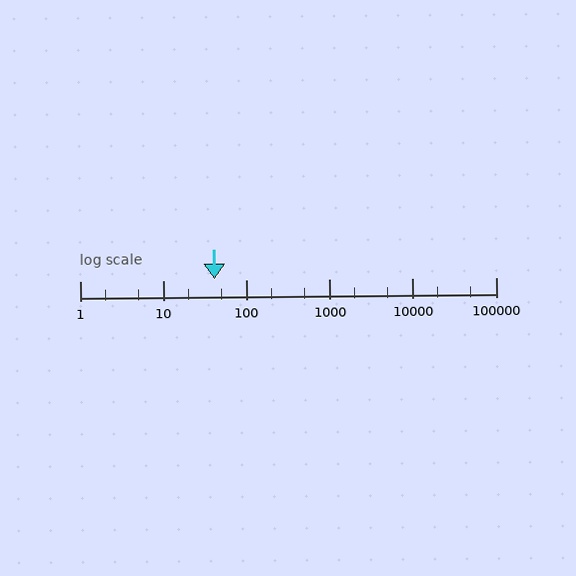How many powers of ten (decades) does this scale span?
The scale spans 5 decades, from 1 to 100000.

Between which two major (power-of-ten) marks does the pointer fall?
The pointer is between 10 and 100.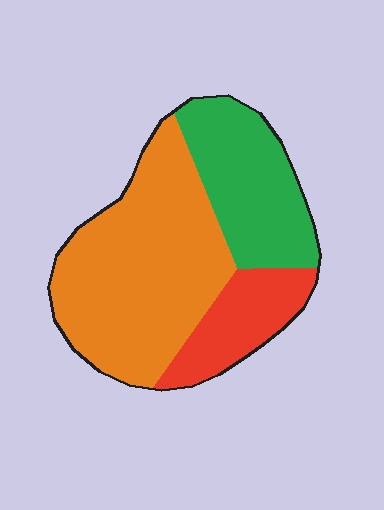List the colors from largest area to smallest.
From largest to smallest: orange, green, red.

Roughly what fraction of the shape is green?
Green covers about 30% of the shape.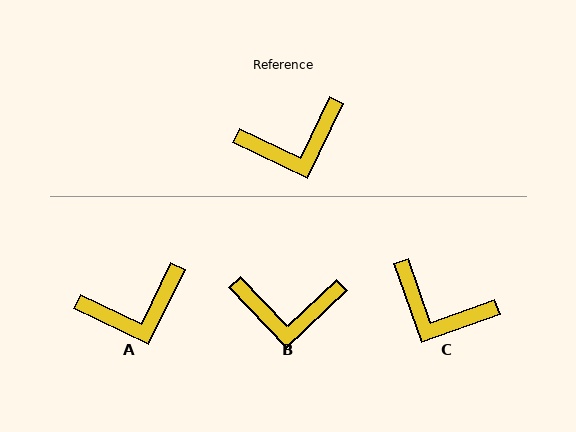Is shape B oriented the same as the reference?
No, it is off by about 21 degrees.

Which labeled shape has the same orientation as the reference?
A.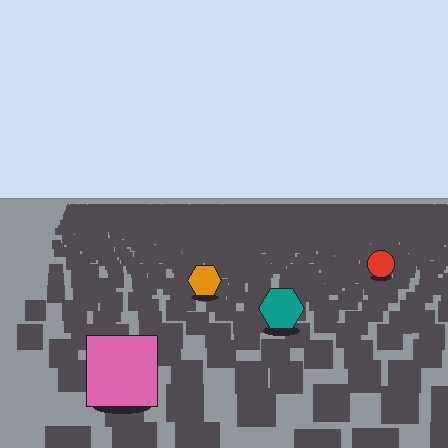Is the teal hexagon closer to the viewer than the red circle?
Yes. The teal hexagon is closer — you can tell from the texture gradient: the ground texture is coarser near it.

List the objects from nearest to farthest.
From nearest to farthest: the pink square, the teal hexagon, the orange hexagon, the red circle.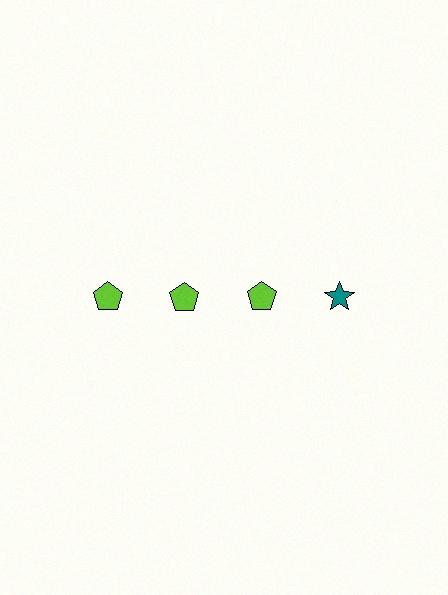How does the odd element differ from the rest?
It differs in both color (teal instead of lime) and shape (star instead of pentagon).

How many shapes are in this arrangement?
There are 4 shapes arranged in a grid pattern.